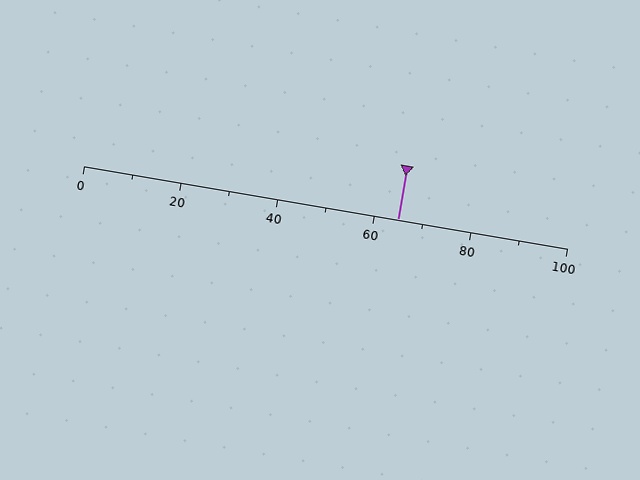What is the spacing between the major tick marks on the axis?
The major ticks are spaced 20 apart.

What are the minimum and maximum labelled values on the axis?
The axis runs from 0 to 100.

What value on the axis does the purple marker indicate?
The marker indicates approximately 65.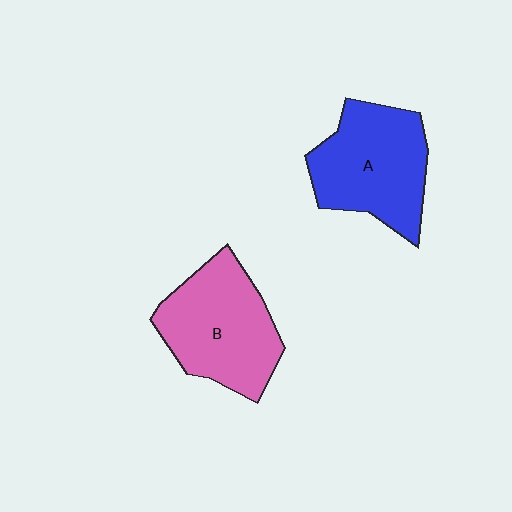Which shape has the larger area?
Shape B (pink).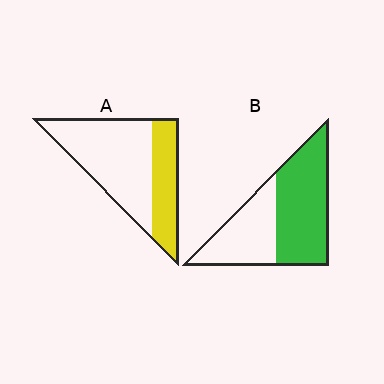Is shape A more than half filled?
No.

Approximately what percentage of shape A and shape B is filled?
A is approximately 35% and B is approximately 60%.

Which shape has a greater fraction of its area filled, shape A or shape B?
Shape B.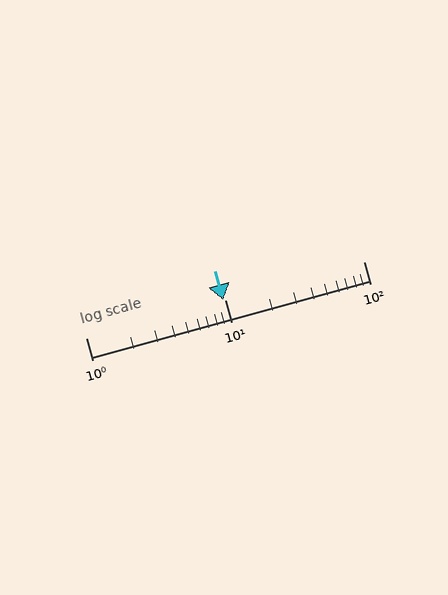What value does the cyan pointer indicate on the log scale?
The pointer indicates approximately 9.8.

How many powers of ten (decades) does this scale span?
The scale spans 2 decades, from 1 to 100.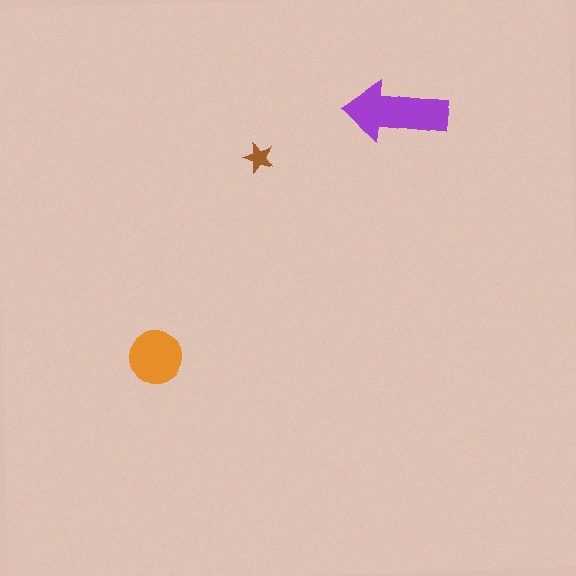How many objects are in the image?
There are 3 objects in the image.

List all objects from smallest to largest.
The brown star, the orange circle, the purple arrow.